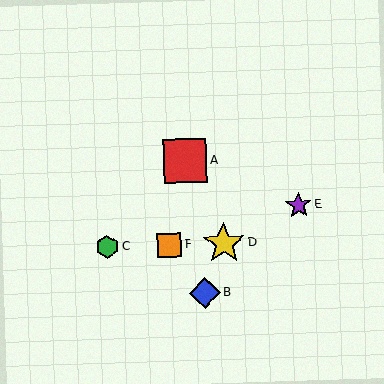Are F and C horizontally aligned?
Yes, both are at y≈245.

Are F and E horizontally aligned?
No, F is at y≈245 and E is at y≈205.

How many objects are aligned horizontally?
3 objects (C, D, F) are aligned horizontally.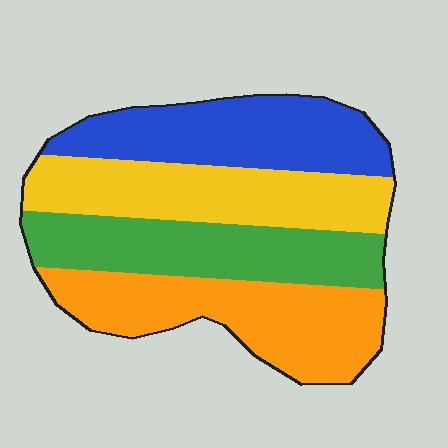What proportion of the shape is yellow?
Yellow takes up about one quarter (1/4) of the shape.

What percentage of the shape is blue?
Blue covers roughly 25% of the shape.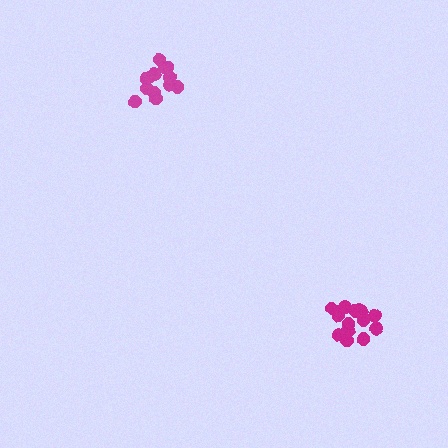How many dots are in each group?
Group 1: 14 dots, Group 2: 14 dots (28 total).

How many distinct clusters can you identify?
There are 2 distinct clusters.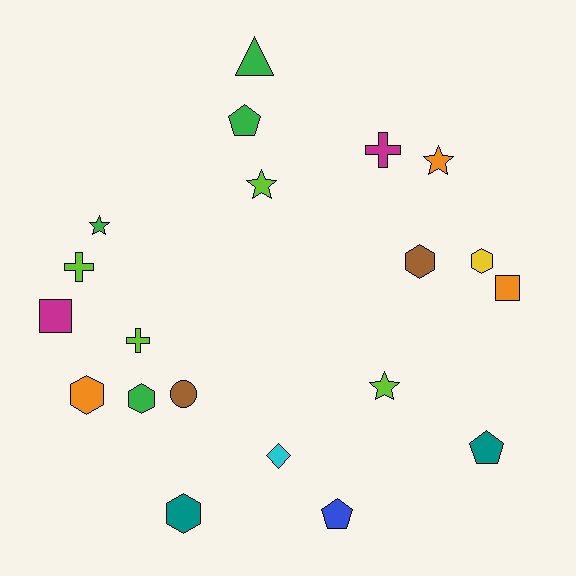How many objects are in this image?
There are 20 objects.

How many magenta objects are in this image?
There are 2 magenta objects.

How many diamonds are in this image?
There is 1 diamond.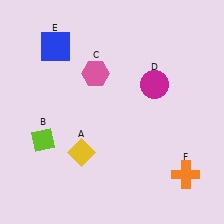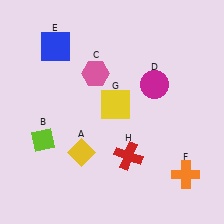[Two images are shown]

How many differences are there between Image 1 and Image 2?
There are 2 differences between the two images.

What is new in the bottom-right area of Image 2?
A red cross (H) was added in the bottom-right area of Image 2.